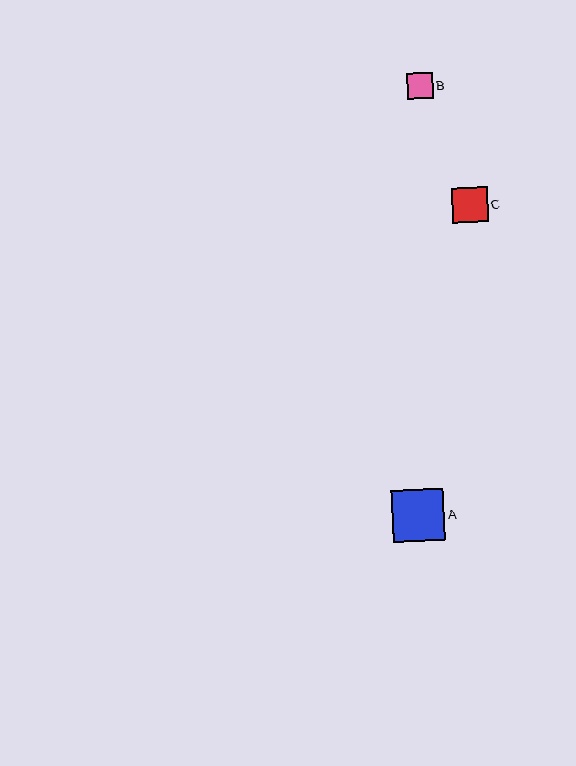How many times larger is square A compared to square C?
Square A is approximately 1.5 times the size of square C.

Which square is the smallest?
Square B is the smallest with a size of approximately 26 pixels.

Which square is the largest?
Square A is the largest with a size of approximately 52 pixels.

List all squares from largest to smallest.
From largest to smallest: A, C, B.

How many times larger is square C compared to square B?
Square C is approximately 1.4 times the size of square B.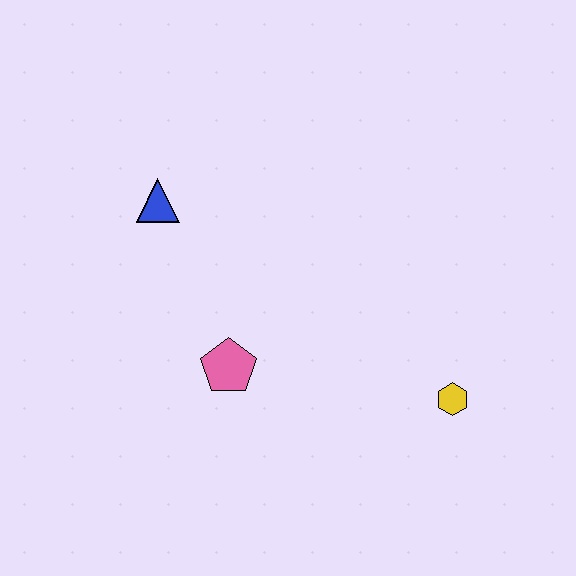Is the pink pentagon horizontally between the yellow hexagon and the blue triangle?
Yes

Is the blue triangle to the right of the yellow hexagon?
No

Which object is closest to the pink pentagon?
The blue triangle is closest to the pink pentagon.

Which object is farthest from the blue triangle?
The yellow hexagon is farthest from the blue triangle.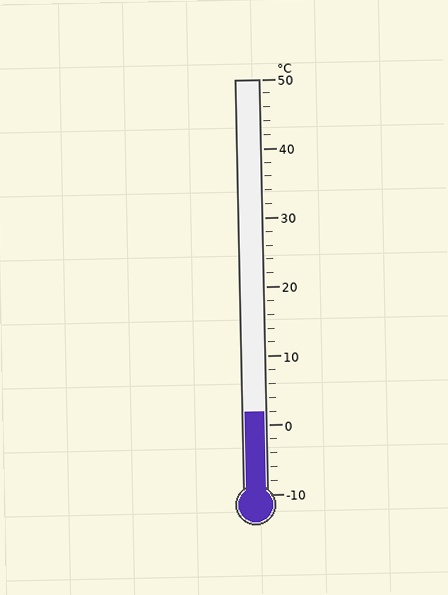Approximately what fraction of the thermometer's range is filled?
The thermometer is filled to approximately 20% of its range.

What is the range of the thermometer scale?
The thermometer scale ranges from -10°C to 50°C.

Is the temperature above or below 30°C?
The temperature is below 30°C.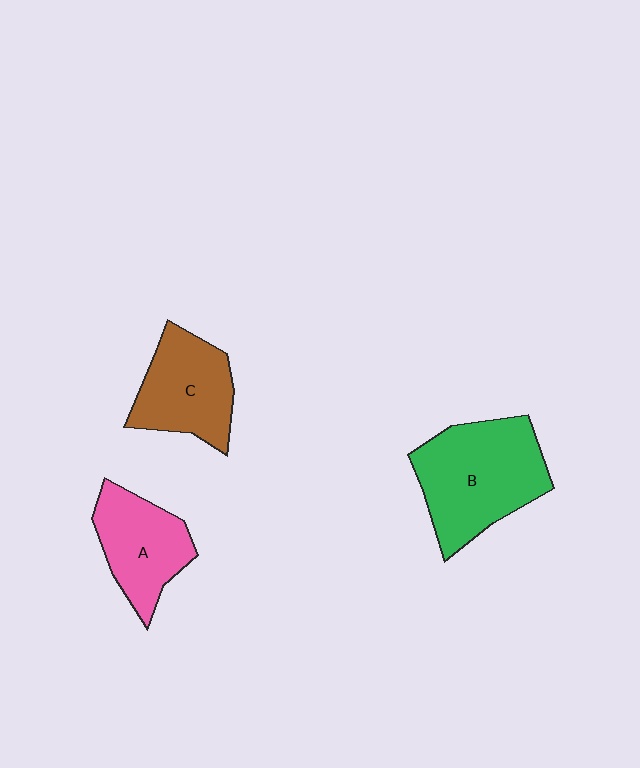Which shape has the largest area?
Shape B (green).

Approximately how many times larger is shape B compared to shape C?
Approximately 1.4 times.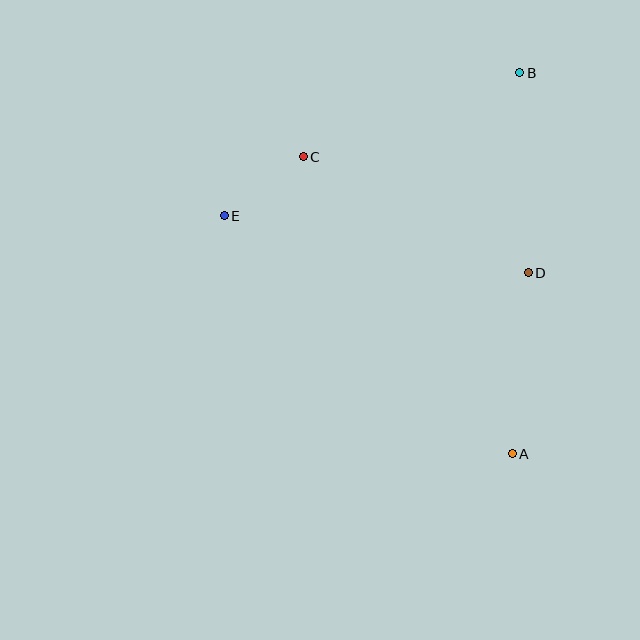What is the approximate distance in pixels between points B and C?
The distance between B and C is approximately 232 pixels.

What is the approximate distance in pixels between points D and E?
The distance between D and E is approximately 309 pixels.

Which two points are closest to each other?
Points C and E are closest to each other.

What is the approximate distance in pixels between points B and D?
The distance between B and D is approximately 200 pixels.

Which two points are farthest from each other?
Points A and B are farthest from each other.